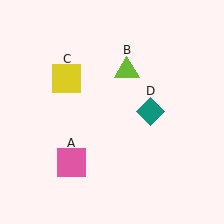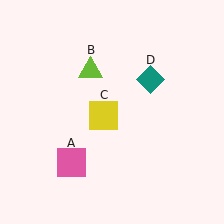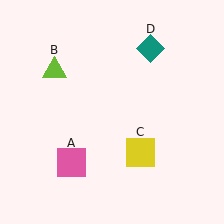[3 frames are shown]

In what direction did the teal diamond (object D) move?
The teal diamond (object D) moved up.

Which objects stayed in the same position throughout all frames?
Pink square (object A) remained stationary.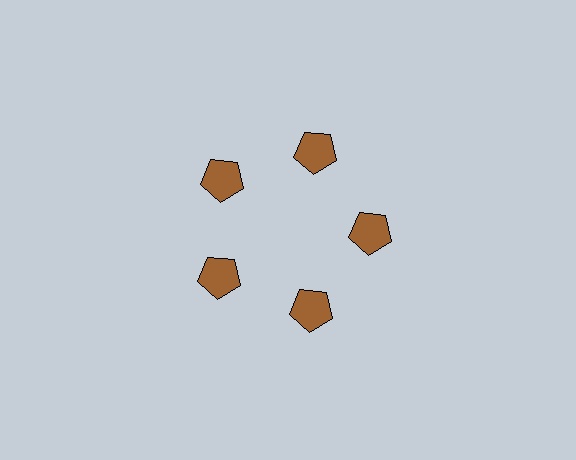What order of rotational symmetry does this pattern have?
This pattern has 5-fold rotational symmetry.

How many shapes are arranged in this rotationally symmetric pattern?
There are 5 shapes, arranged in 5 groups of 1.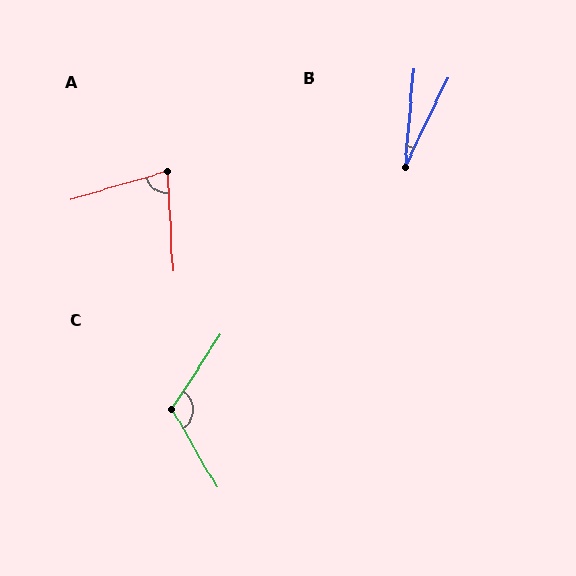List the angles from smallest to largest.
B (21°), A (76°), C (117°).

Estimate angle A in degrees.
Approximately 76 degrees.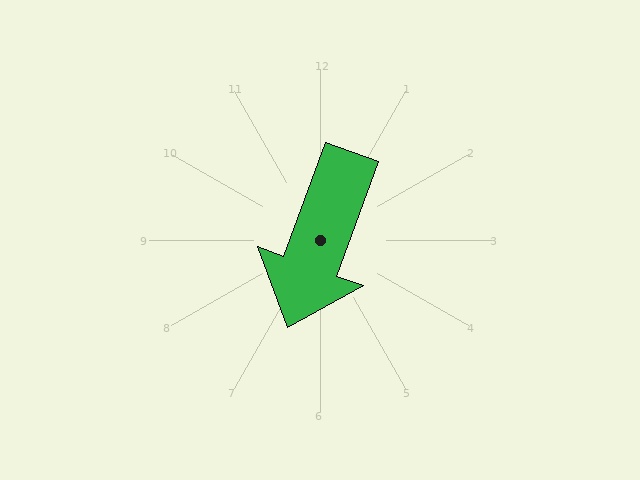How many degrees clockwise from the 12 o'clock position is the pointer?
Approximately 200 degrees.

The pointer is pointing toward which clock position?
Roughly 7 o'clock.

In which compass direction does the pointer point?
South.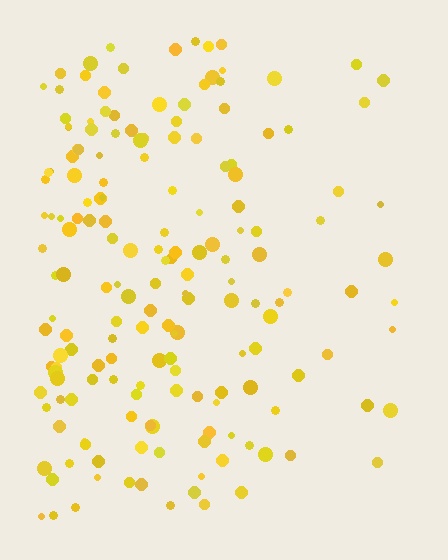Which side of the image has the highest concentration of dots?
The left.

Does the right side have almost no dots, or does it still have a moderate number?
Still a moderate number, just noticeably fewer than the left.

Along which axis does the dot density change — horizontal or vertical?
Horizontal.